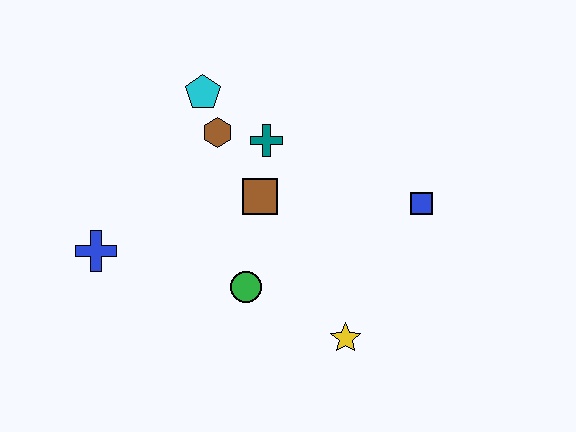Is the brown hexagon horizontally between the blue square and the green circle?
No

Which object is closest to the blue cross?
The green circle is closest to the blue cross.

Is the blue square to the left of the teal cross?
No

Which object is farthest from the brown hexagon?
The yellow star is farthest from the brown hexagon.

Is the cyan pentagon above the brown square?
Yes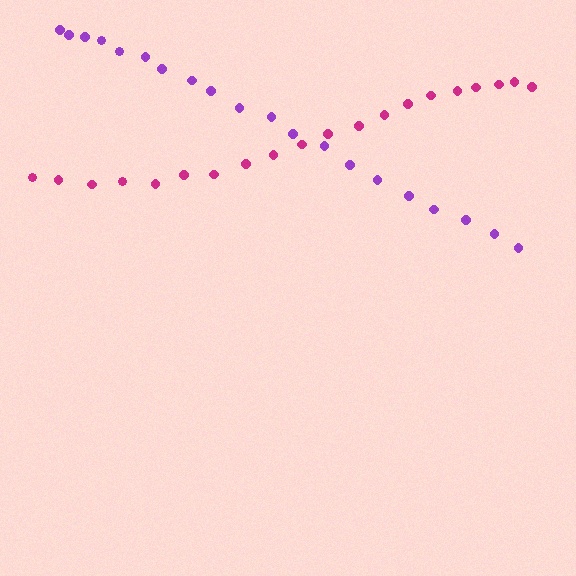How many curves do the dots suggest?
There are 2 distinct paths.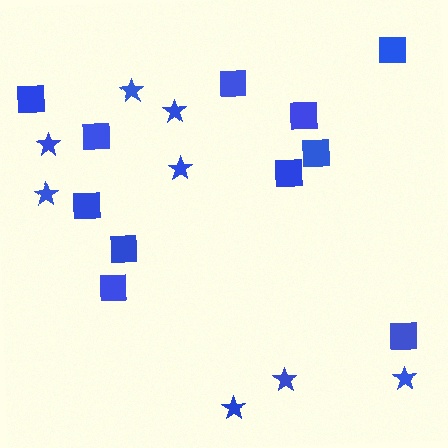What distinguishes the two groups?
There are 2 groups: one group of stars (8) and one group of squares (11).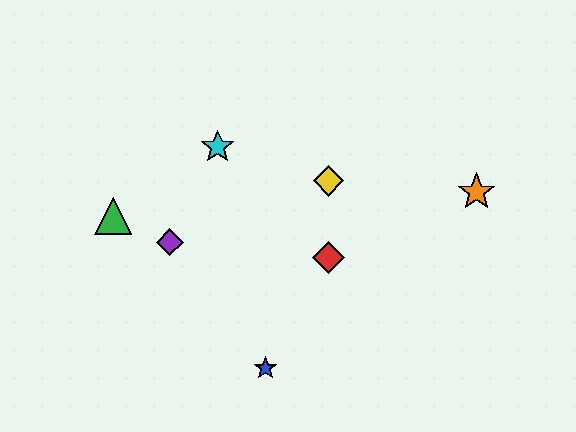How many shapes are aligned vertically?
2 shapes (the red diamond, the yellow diamond) are aligned vertically.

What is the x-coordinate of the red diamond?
The red diamond is at x≈328.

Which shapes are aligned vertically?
The red diamond, the yellow diamond are aligned vertically.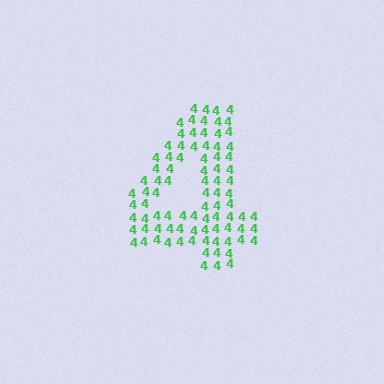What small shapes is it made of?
It is made of small digit 4's.